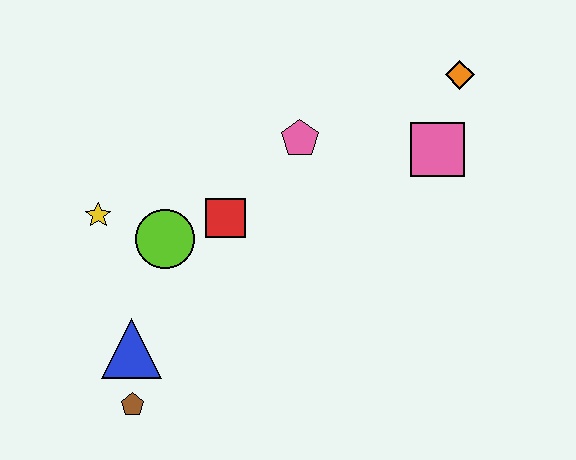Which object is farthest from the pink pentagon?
The brown pentagon is farthest from the pink pentagon.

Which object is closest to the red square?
The lime circle is closest to the red square.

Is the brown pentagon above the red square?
No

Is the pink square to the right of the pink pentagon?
Yes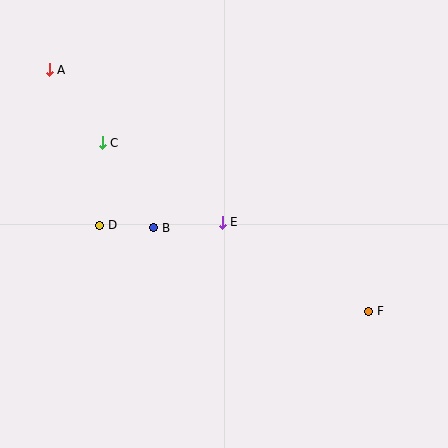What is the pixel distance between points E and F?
The distance between E and F is 171 pixels.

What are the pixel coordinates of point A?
Point A is at (49, 70).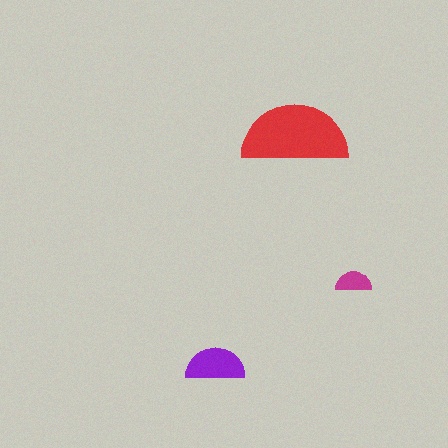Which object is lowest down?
The purple semicircle is bottommost.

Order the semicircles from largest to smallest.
the red one, the purple one, the magenta one.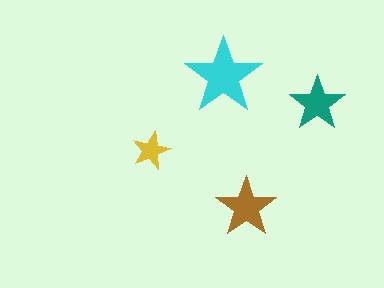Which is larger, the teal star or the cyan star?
The cyan one.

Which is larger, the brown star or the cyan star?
The cyan one.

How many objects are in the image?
There are 4 objects in the image.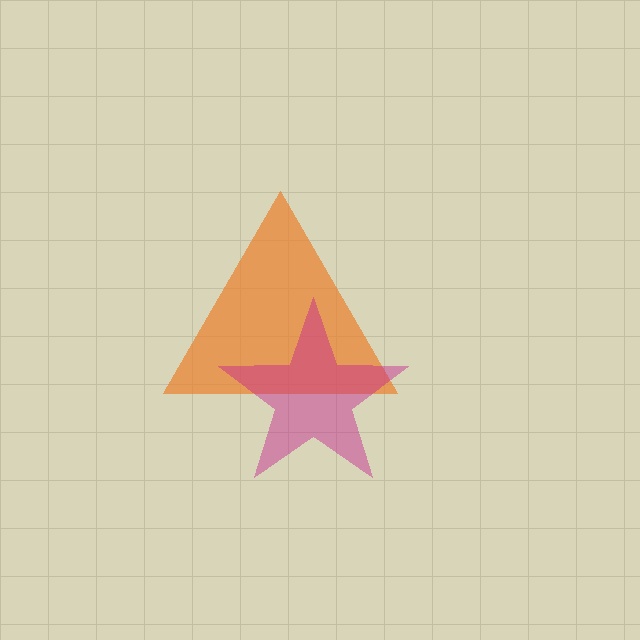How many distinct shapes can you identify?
There are 2 distinct shapes: an orange triangle, a magenta star.